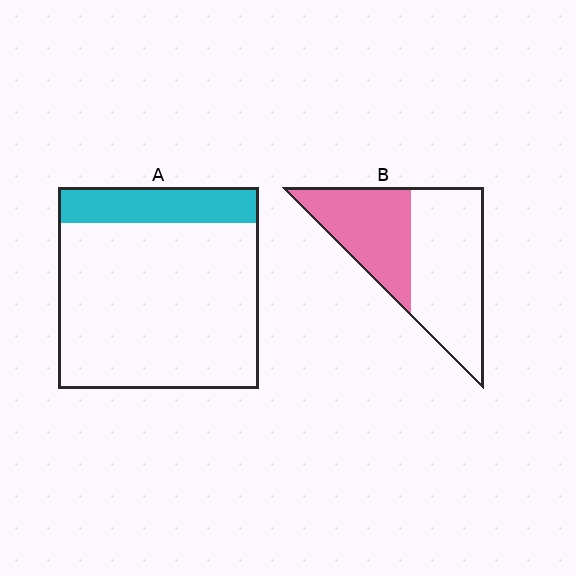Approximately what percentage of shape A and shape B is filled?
A is approximately 20% and B is approximately 40%.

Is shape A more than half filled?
No.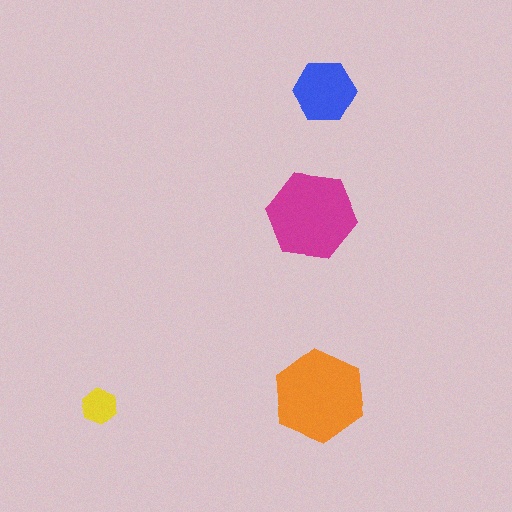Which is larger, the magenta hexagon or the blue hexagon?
The magenta one.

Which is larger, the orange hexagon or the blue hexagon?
The orange one.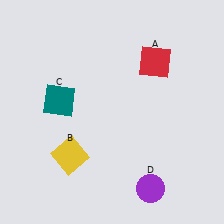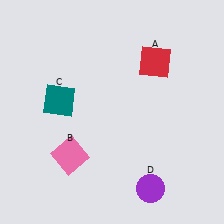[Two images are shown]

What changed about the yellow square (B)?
In Image 1, B is yellow. In Image 2, it changed to pink.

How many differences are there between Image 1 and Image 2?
There is 1 difference between the two images.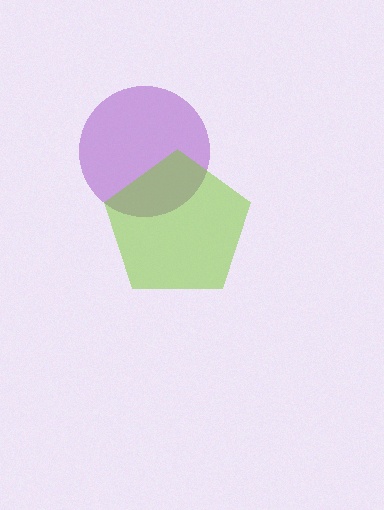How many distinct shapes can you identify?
There are 2 distinct shapes: a purple circle, a lime pentagon.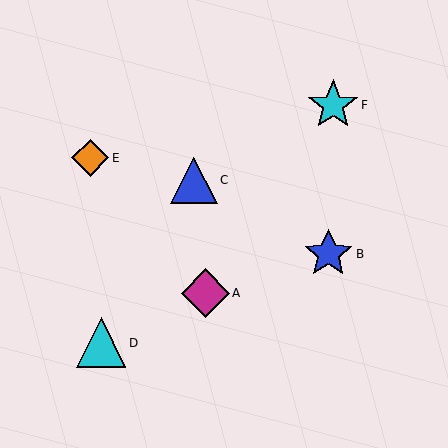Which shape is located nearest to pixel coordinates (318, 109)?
The cyan star (labeled F) at (333, 105) is nearest to that location.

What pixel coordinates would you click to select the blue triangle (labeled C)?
Click at (194, 180) to select the blue triangle C.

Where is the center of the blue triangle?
The center of the blue triangle is at (194, 180).